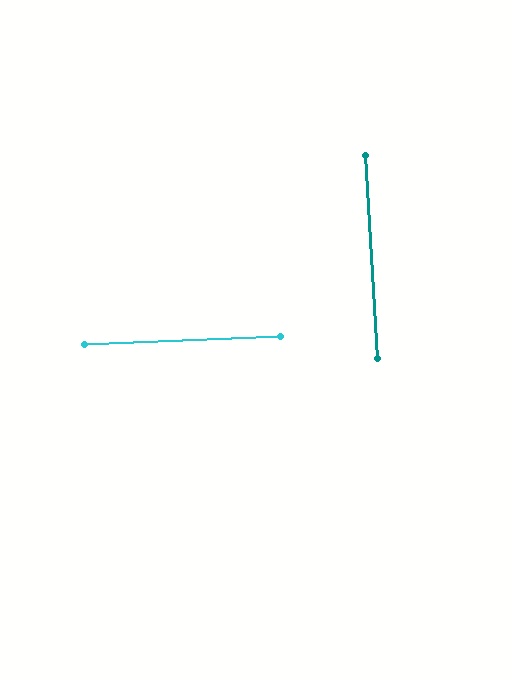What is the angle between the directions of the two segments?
Approximately 89 degrees.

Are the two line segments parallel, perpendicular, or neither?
Perpendicular — they meet at approximately 89°.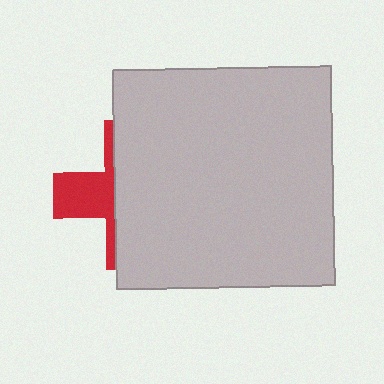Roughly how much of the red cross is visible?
A small part of it is visible (roughly 31%).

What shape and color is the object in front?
The object in front is a light gray square.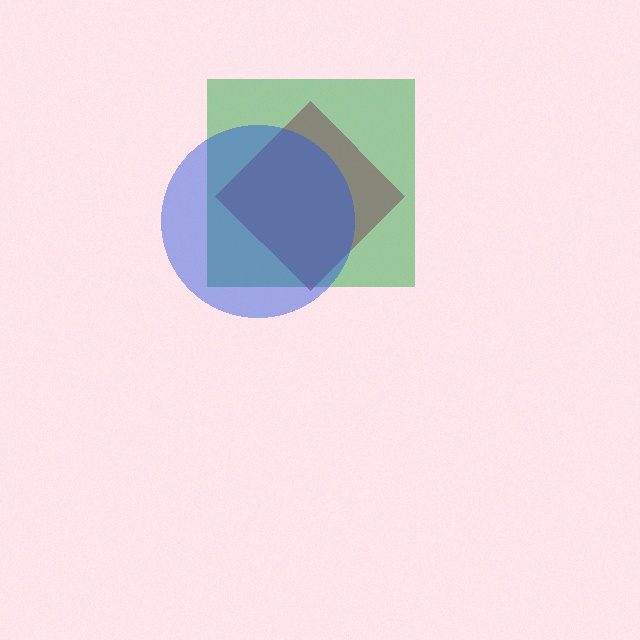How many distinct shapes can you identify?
There are 3 distinct shapes: a magenta diamond, a green square, a blue circle.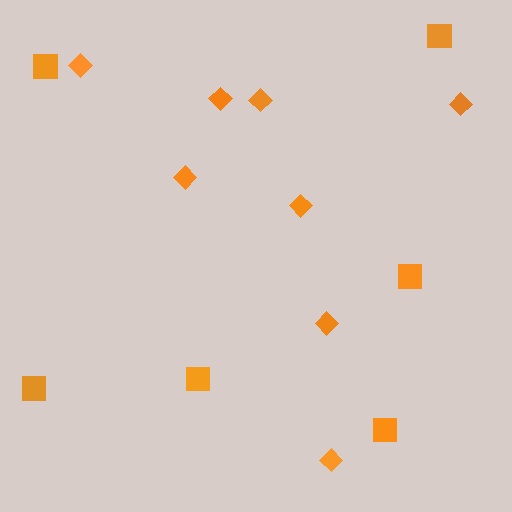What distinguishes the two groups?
There are 2 groups: one group of squares (6) and one group of diamonds (8).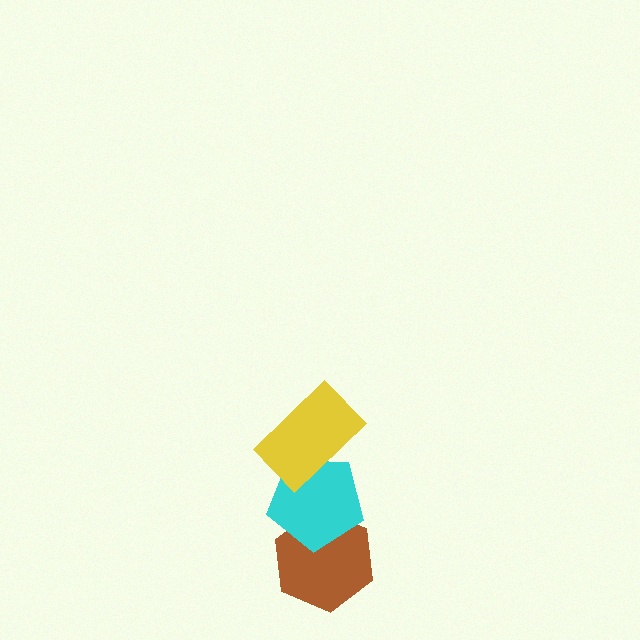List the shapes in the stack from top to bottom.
From top to bottom: the yellow rectangle, the cyan pentagon, the brown hexagon.